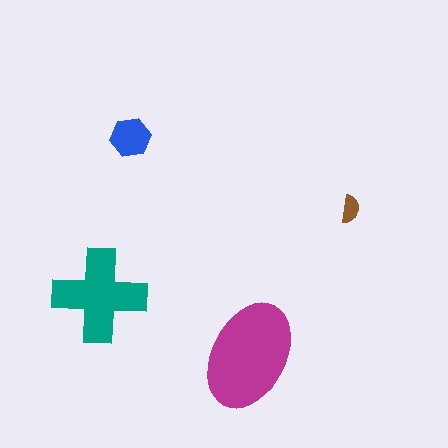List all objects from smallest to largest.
The brown semicircle, the blue hexagon, the teal cross, the magenta ellipse.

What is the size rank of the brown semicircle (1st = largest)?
4th.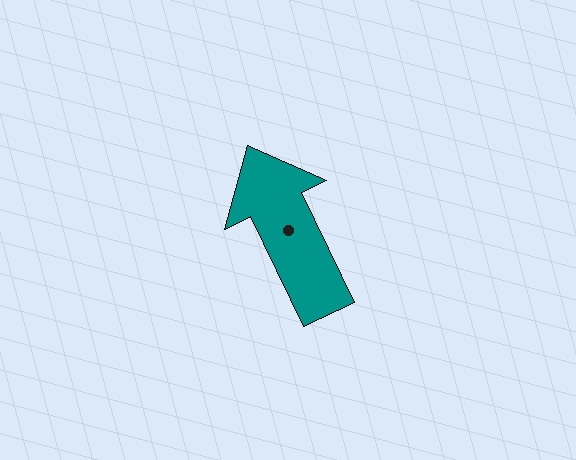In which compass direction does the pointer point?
Northwest.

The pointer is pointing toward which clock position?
Roughly 11 o'clock.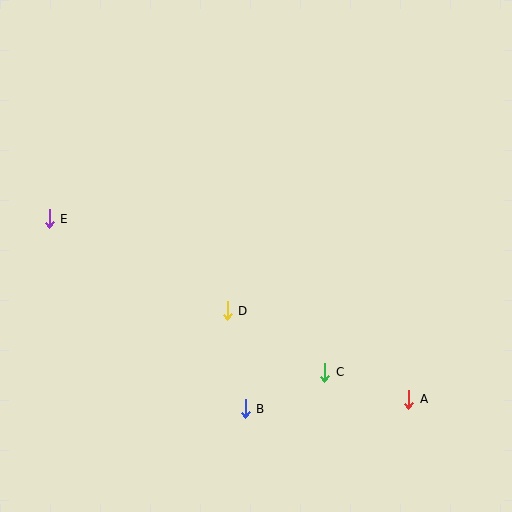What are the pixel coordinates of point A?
Point A is at (409, 399).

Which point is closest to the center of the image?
Point D at (227, 311) is closest to the center.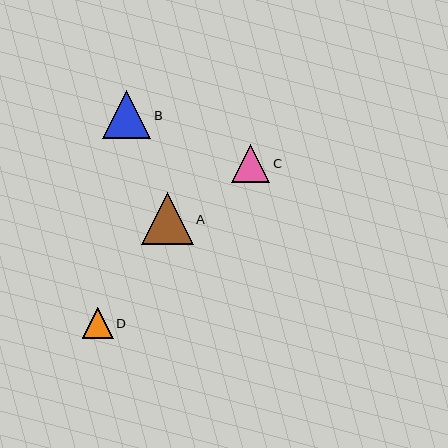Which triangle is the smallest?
Triangle D is the smallest with a size of approximately 31 pixels.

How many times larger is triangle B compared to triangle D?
Triangle B is approximately 1.6 times the size of triangle D.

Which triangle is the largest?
Triangle A is the largest with a size of approximately 52 pixels.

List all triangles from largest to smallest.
From largest to smallest: A, B, C, D.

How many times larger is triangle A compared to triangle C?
Triangle A is approximately 1.4 times the size of triangle C.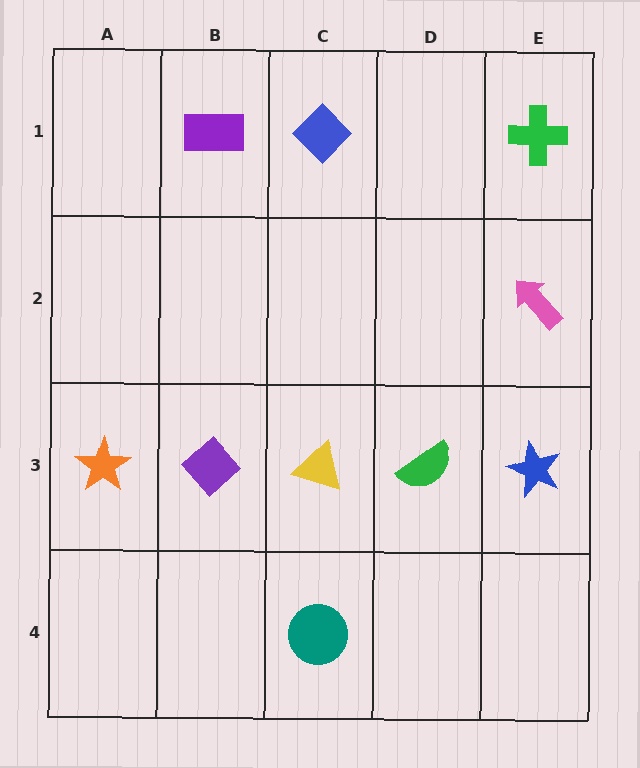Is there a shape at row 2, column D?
No, that cell is empty.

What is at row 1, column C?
A blue diamond.